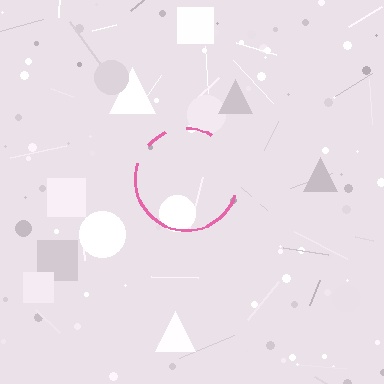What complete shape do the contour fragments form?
The contour fragments form a circle.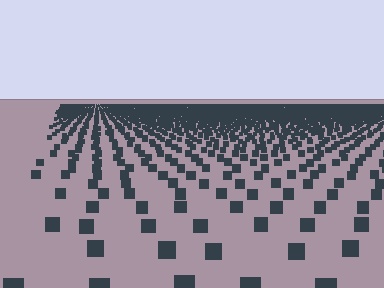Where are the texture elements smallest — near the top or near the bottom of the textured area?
Near the top.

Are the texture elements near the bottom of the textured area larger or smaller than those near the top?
Larger. Near the bottom, elements are closer to the viewer and appear at a bigger on-screen size.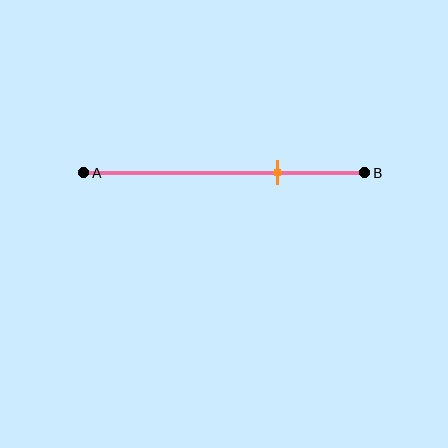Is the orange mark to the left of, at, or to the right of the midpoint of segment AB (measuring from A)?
The orange mark is to the right of the midpoint of segment AB.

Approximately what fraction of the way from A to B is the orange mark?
The orange mark is approximately 70% of the way from A to B.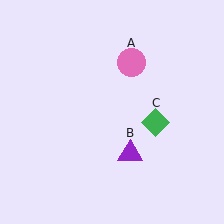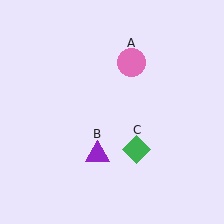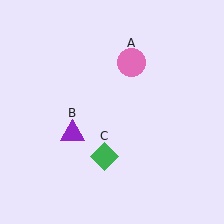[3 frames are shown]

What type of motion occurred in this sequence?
The purple triangle (object B), green diamond (object C) rotated clockwise around the center of the scene.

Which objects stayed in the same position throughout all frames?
Pink circle (object A) remained stationary.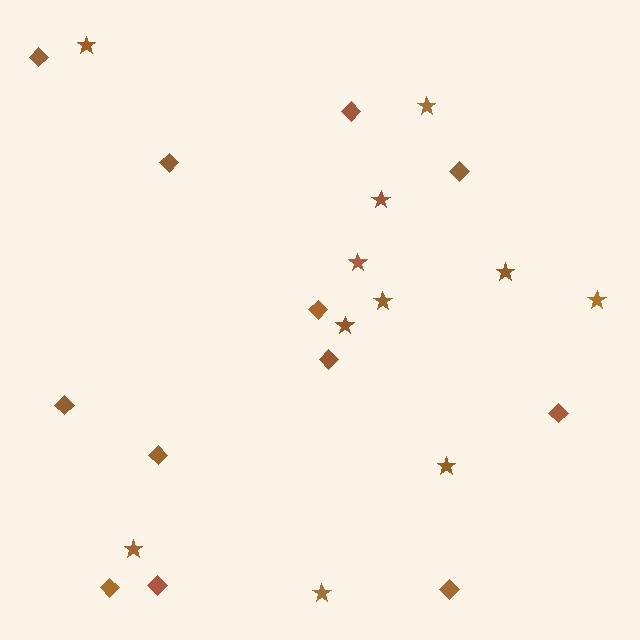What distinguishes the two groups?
There are 2 groups: one group of diamonds (12) and one group of stars (11).